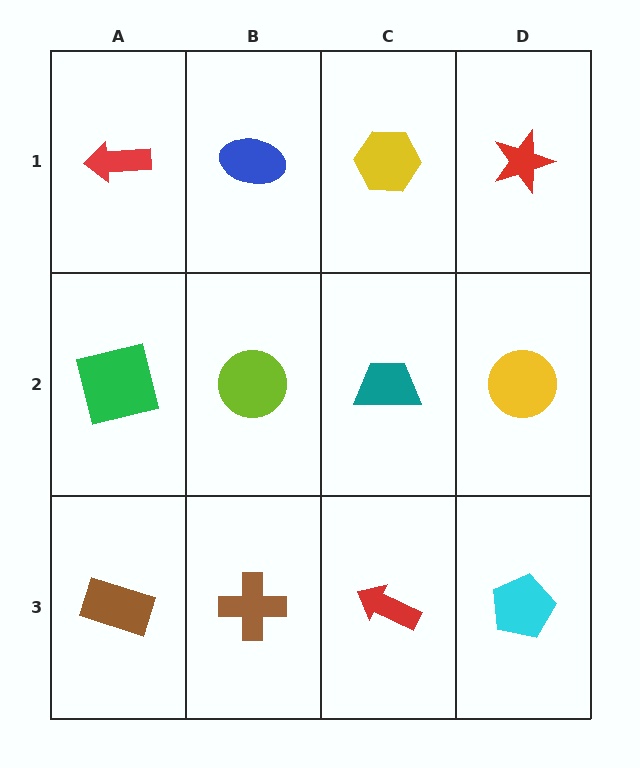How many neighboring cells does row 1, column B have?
3.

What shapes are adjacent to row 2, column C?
A yellow hexagon (row 1, column C), a red arrow (row 3, column C), a lime circle (row 2, column B), a yellow circle (row 2, column D).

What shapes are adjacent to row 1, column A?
A green square (row 2, column A), a blue ellipse (row 1, column B).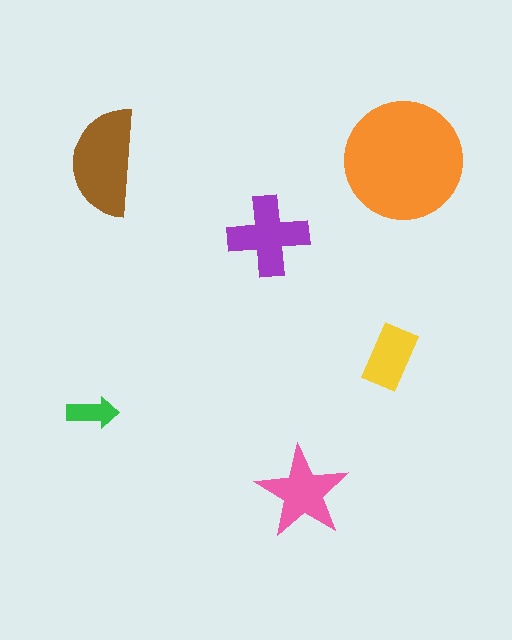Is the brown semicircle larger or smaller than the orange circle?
Smaller.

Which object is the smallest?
The green arrow.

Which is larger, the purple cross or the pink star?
The purple cross.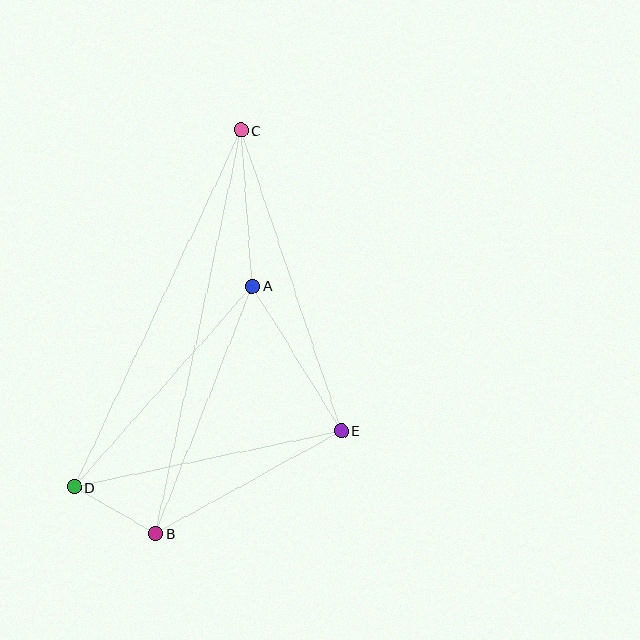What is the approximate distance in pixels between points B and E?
The distance between B and E is approximately 212 pixels.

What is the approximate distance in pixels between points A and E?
The distance between A and E is approximately 170 pixels.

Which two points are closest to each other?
Points B and D are closest to each other.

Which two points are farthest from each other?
Points B and C are farthest from each other.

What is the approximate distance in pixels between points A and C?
The distance between A and C is approximately 156 pixels.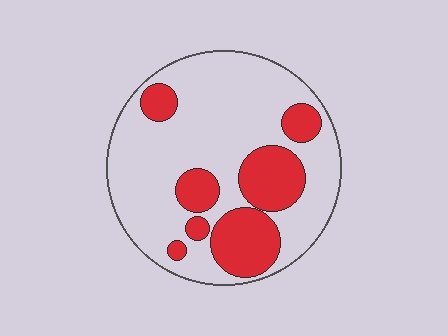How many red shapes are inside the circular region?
7.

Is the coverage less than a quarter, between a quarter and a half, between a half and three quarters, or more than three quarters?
Between a quarter and a half.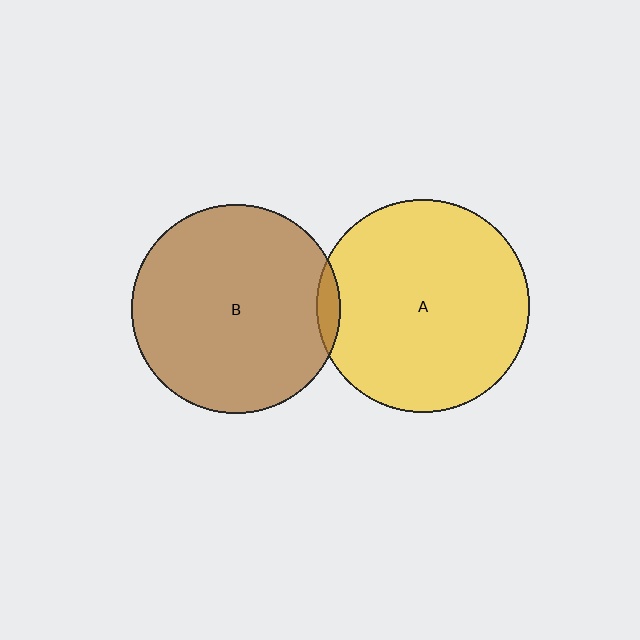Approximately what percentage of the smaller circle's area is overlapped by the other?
Approximately 5%.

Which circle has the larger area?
Circle A (yellow).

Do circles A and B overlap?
Yes.